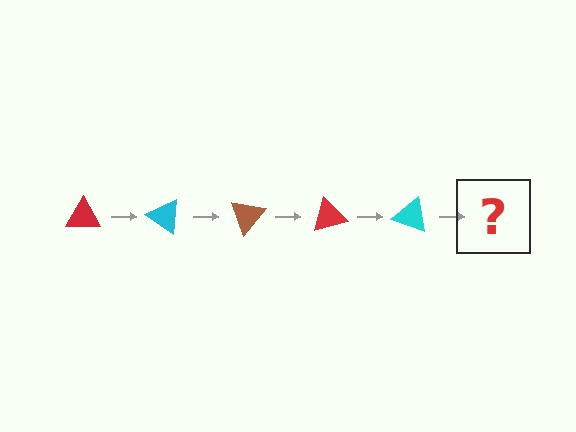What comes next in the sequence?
The next element should be a brown triangle, rotated 175 degrees from the start.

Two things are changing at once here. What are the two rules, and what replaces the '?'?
The two rules are that it rotates 35 degrees each step and the color cycles through red, cyan, and brown. The '?' should be a brown triangle, rotated 175 degrees from the start.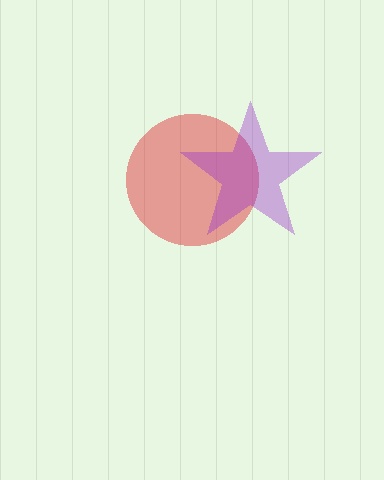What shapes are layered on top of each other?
The layered shapes are: a red circle, a purple star.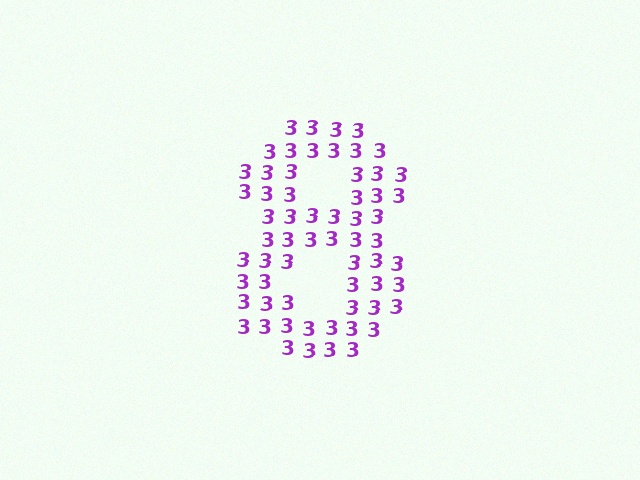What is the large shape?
The large shape is the digit 8.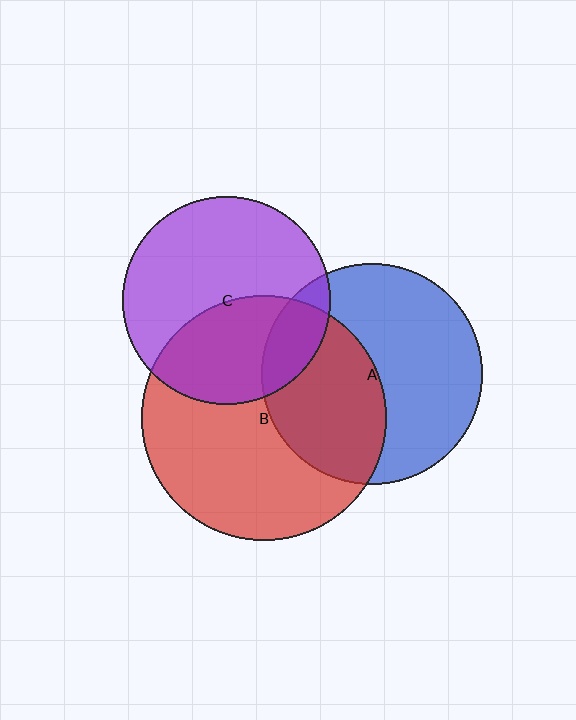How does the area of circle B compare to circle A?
Approximately 1.2 times.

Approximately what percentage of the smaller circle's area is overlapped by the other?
Approximately 45%.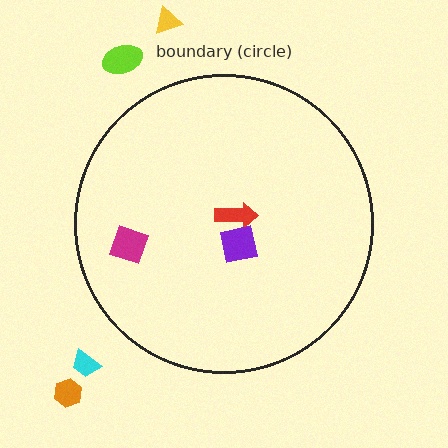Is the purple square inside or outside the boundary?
Inside.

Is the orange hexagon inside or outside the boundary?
Outside.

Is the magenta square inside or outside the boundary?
Inside.